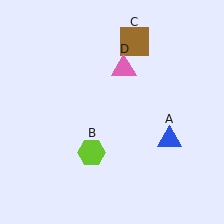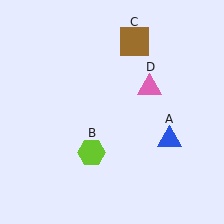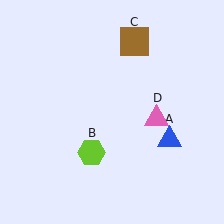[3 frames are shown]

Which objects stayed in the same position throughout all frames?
Blue triangle (object A) and lime hexagon (object B) and brown square (object C) remained stationary.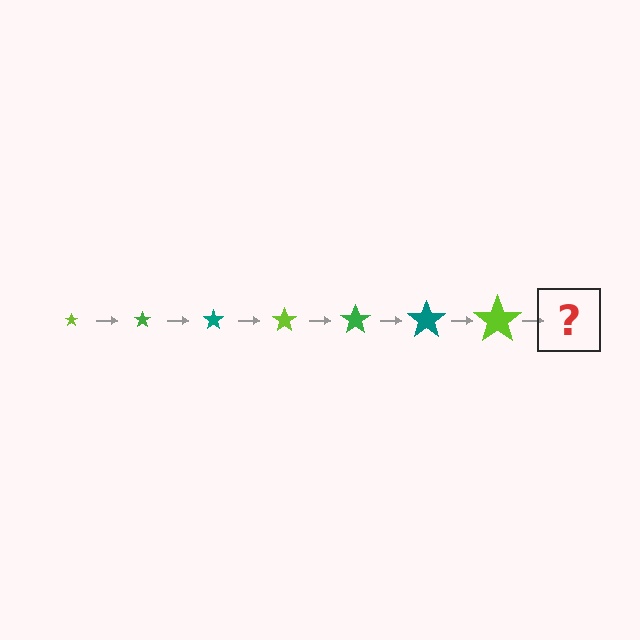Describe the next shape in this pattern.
It should be a green star, larger than the previous one.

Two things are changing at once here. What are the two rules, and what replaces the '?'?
The two rules are that the star grows larger each step and the color cycles through lime, green, and teal. The '?' should be a green star, larger than the previous one.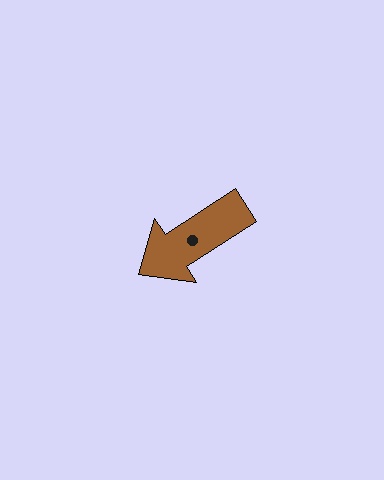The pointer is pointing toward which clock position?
Roughly 8 o'clock.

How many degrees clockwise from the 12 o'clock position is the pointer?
Approximately 237 degrees.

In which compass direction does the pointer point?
Southwest.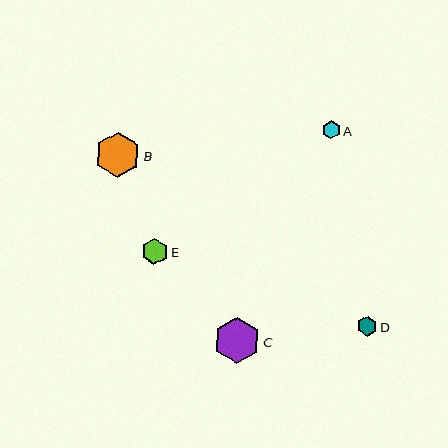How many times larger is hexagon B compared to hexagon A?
Hexagon B is approximately 2.5 times the size of hexagon A.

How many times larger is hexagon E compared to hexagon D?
Hexagon E is approximately 1.3 times the size of hexagon D.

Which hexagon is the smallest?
Hexagon A is the smallest with a size of approximately 18 pixels.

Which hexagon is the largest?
Hexagon C is the largest with a size of approximately 46 pixels.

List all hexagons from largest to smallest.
From largest to smallest: C, B, E, D, A.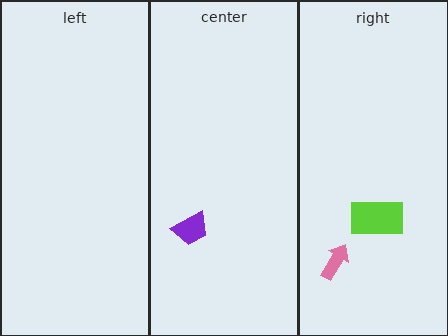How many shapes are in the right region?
2.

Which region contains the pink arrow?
The right region.